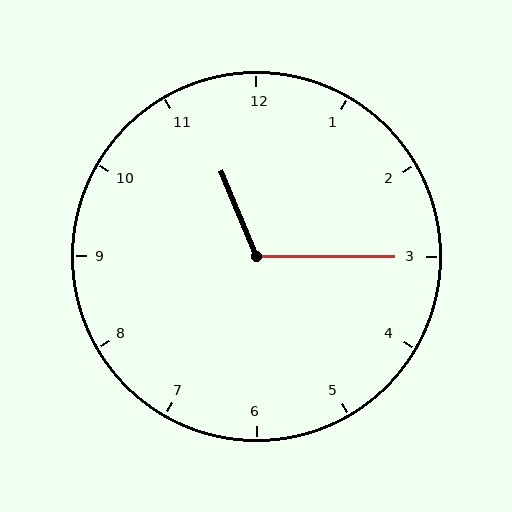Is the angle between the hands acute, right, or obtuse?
It is obtuse.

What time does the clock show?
11:15.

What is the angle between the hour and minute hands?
Approximately 112 degrees.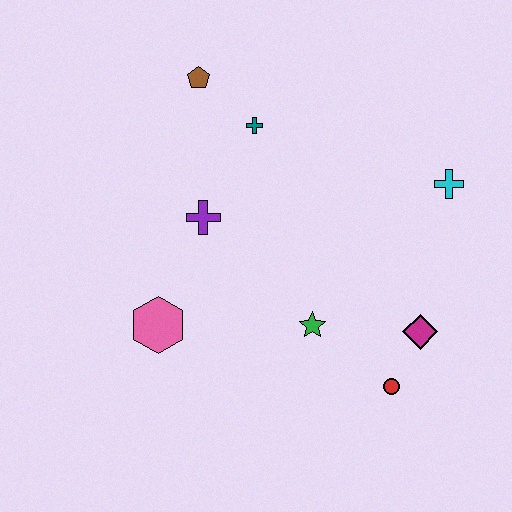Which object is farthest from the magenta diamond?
The brown pentagon is farthest from the magenta diamond.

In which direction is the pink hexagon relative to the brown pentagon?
The pink hexagon is below the brown pentagon.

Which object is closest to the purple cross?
The teal cross is closest to the purple cross.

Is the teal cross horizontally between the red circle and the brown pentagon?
Yes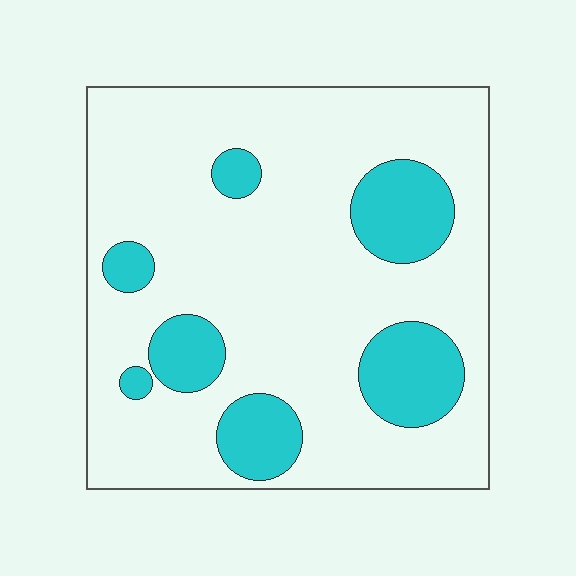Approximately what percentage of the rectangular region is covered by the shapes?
Approximately 20%.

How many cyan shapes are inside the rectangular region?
7.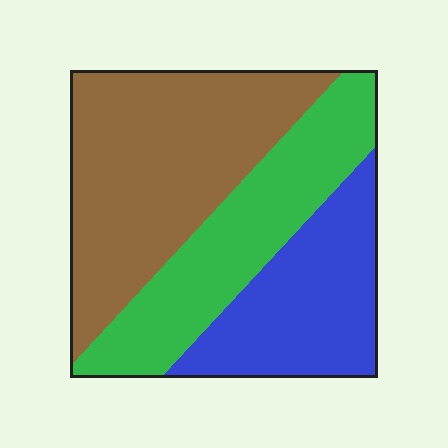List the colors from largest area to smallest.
From largest to smallest: brown, green, blue.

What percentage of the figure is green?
Green takes up between a sixth and a third of the figure.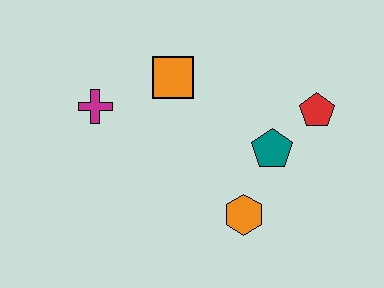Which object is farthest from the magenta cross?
The red pentagon is farthest from the magenta cross.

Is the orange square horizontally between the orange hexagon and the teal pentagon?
No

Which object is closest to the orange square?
The magenta cross is closest to the orange square.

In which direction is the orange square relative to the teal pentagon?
The orange square is to the left of the teal pentagon.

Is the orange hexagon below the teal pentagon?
Yes